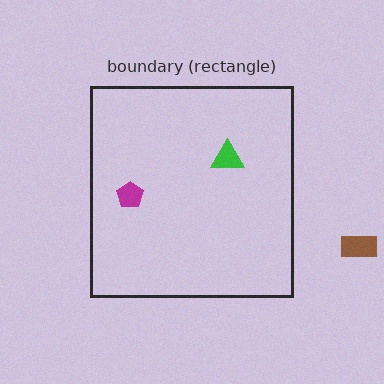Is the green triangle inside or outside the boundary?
Inside.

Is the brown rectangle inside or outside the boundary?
Outside.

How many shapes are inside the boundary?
2 inside, 1 outside.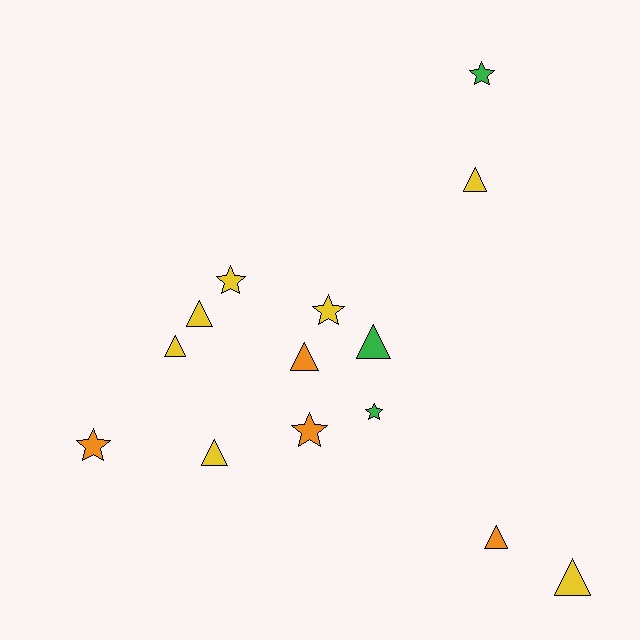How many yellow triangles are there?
There are 5 yellow triangles.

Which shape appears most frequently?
Triangle, with 8 objects.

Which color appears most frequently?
Yellow, with 7 objects.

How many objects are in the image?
There are 14 objects.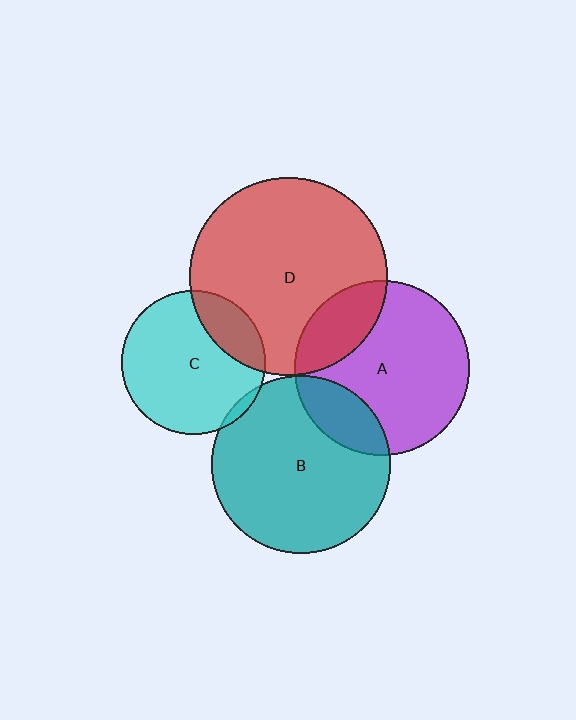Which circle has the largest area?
Circle D (red).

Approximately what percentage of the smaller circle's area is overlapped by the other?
Approximately 20%.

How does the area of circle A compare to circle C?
Approximately 1.5 times.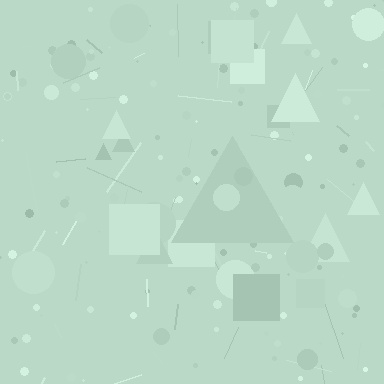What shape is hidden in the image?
A triangle is hidden in the image.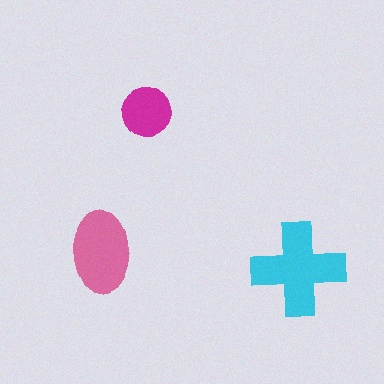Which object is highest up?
The magenta circle is topmost.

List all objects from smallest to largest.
The magenta circle, the pink ellipse, the cyan cross.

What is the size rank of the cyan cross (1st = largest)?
1st.